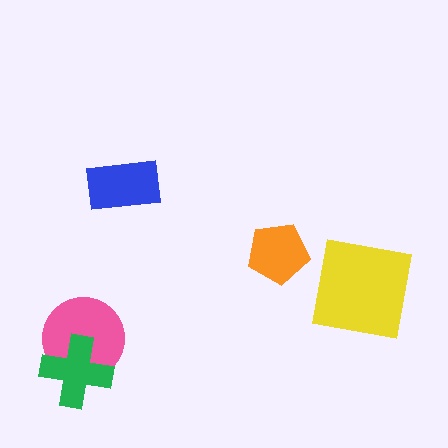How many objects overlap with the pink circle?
1 object overlaps with the pink circle.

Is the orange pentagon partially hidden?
No, no other shape covers it.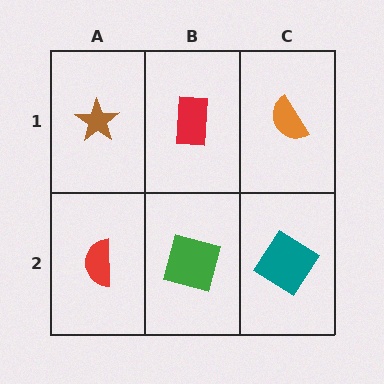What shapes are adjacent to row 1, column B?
A green square (row 2, column B), a brown star (row 1, column A), an orange semicircle (row 1, column C).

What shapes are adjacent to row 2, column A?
A brown star (row 1, column A), a green square (row 2, column B).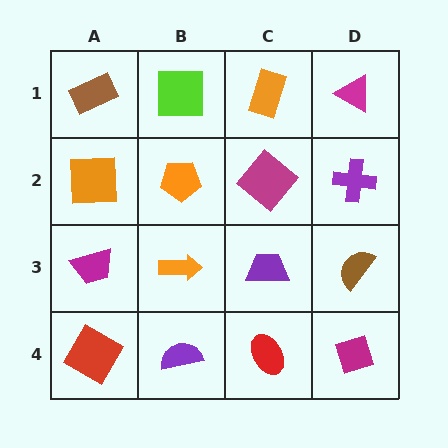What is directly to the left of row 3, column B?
A magenta trapezoid.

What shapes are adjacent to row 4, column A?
A magenta trapezoid (row 3, column A), a purple semicircle (row 4, column B).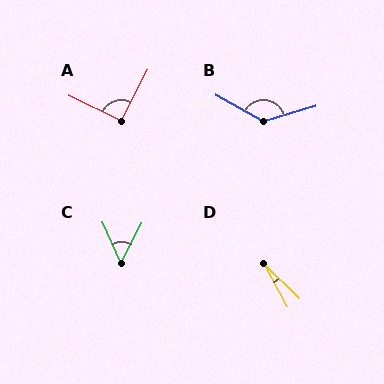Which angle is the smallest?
D, at approximately 18 degrees.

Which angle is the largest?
B, at approximately 134 degrees.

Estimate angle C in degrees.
Approximately 52 degrees.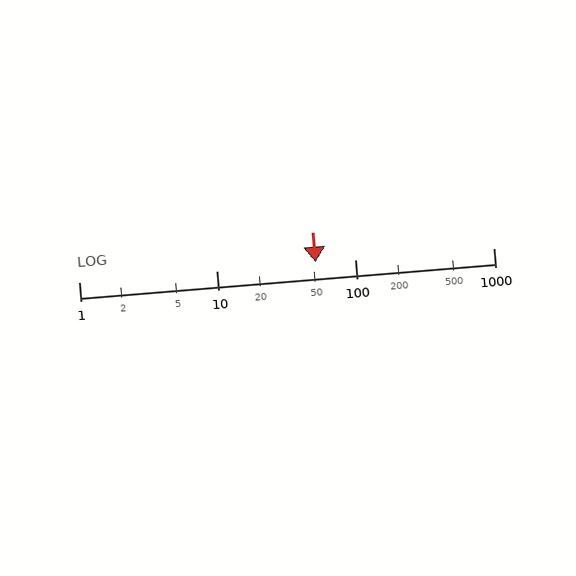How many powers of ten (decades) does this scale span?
The scale spans 3 decades, from 1 to 1000.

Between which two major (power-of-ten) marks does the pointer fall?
The pointer is between 10 and 100.